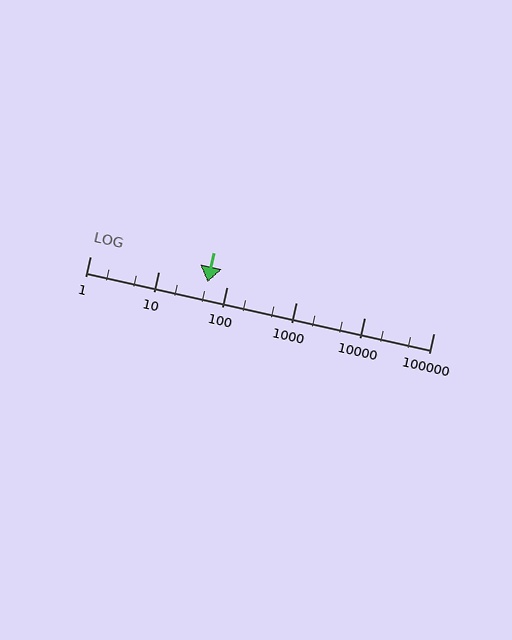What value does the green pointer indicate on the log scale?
The pointer indicates approximately 52.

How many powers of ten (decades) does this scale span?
The scale spans 5 decades, from 1 to 100000.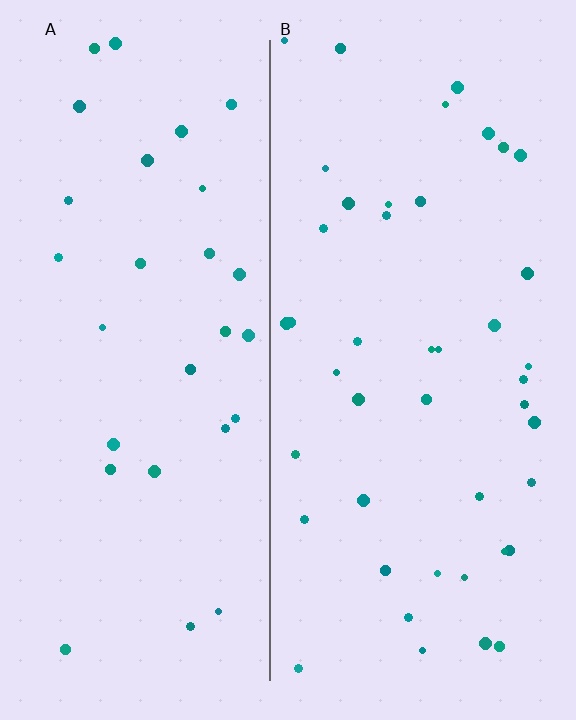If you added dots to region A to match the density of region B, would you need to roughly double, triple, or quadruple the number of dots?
Approximately double.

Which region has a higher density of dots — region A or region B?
B (the right).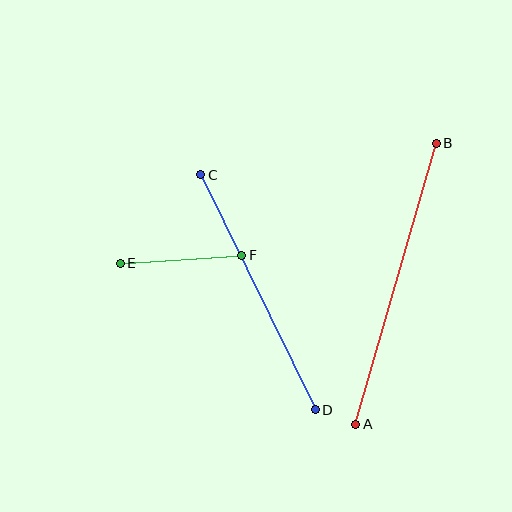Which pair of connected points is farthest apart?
Points A and B are farthest apart.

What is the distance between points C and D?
The distance is approximately 261 pixels.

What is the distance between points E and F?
The distance is approximately 121 pixels.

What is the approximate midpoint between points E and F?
The midpoint is at approximately (181, 259) pixels.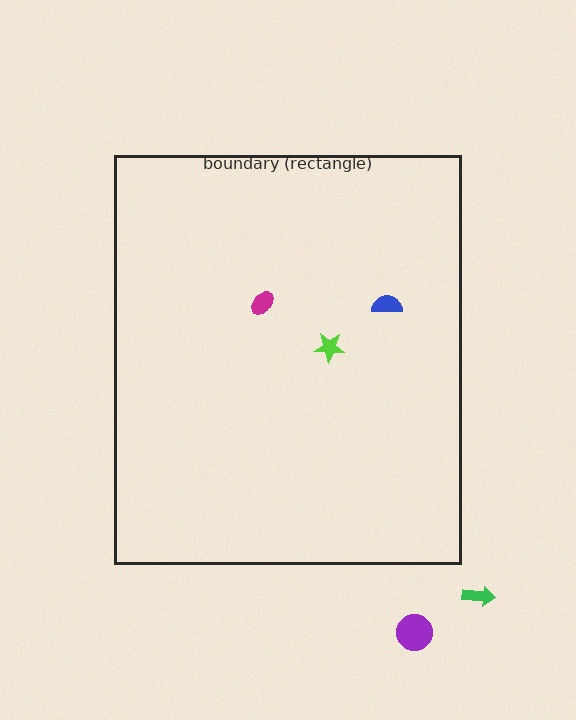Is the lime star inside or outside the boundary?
Inside.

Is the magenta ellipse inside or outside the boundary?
Inside.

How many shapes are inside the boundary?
3 inside, 2 outside.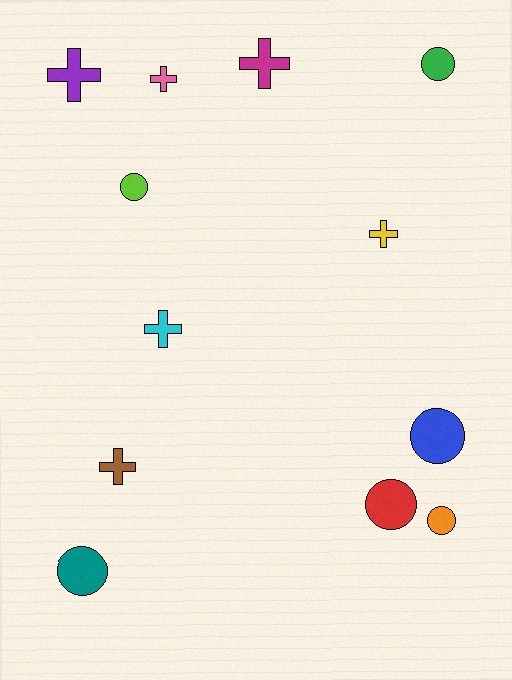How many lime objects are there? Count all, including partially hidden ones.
There is 1 lime object.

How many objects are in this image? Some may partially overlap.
There are 12 objects.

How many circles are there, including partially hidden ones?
There are 6 circles.